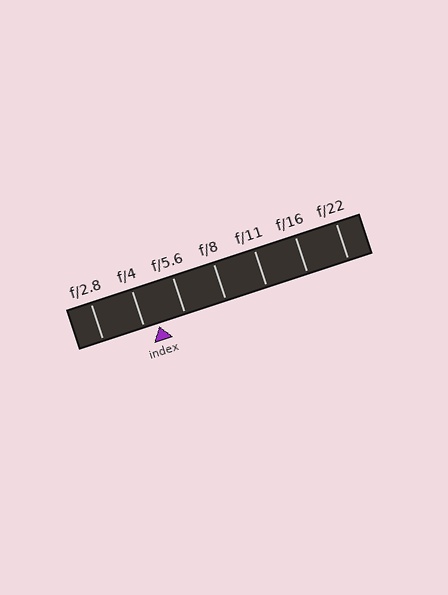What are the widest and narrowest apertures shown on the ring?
The widest aperture shown is f/2.8 and the narrowest is f/22.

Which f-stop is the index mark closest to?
The index mark is closest to f/4.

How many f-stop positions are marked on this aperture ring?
There are 7 f-stop positions marked.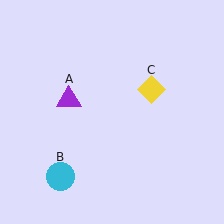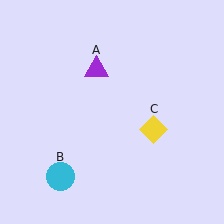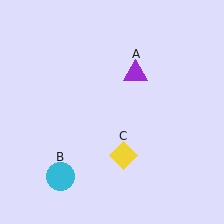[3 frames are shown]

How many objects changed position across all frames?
2 objects changed position: purple triangle (object A), yellow diamond (object C).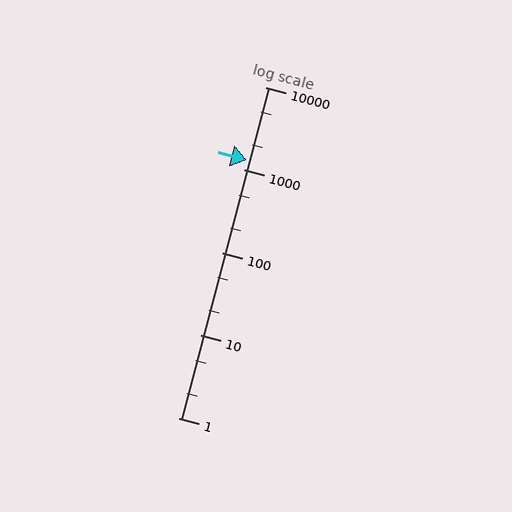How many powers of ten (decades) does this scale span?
The scale spans 4 decades, from 1 to 10000.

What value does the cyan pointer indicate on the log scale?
The pointer indicates approximately 1300.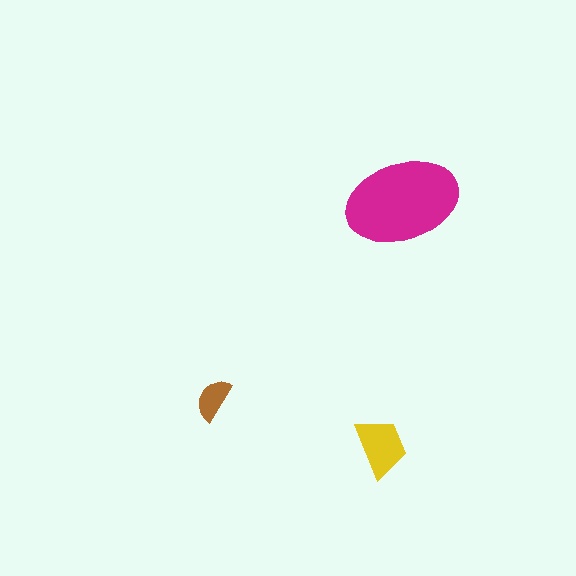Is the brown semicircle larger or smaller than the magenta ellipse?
Smaller.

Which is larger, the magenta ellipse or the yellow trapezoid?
The magenta ellipse.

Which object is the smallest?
The brown semicircle.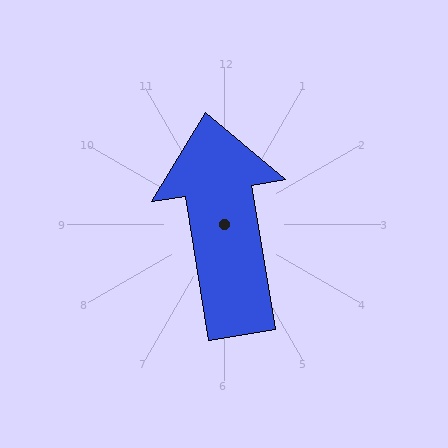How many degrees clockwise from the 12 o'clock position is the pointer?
Approximately 351 degrees.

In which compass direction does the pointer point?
North.